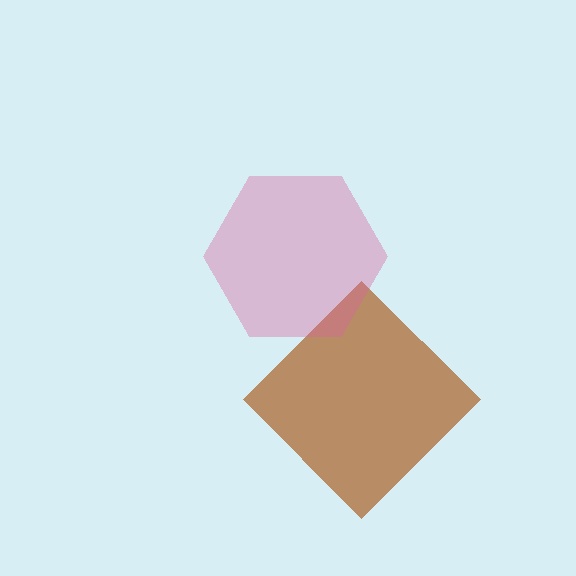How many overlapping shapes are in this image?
There are 2 overlapping shapes in the image.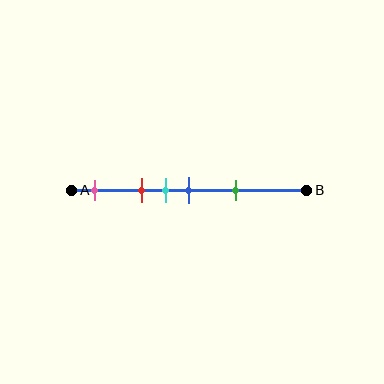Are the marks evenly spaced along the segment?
No, the marks are not evenly spaced.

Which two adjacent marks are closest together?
The cyan and blue marks are the closest adjacent pair.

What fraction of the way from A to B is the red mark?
The red mark is approximately 30% (0.3) of the way from A to B.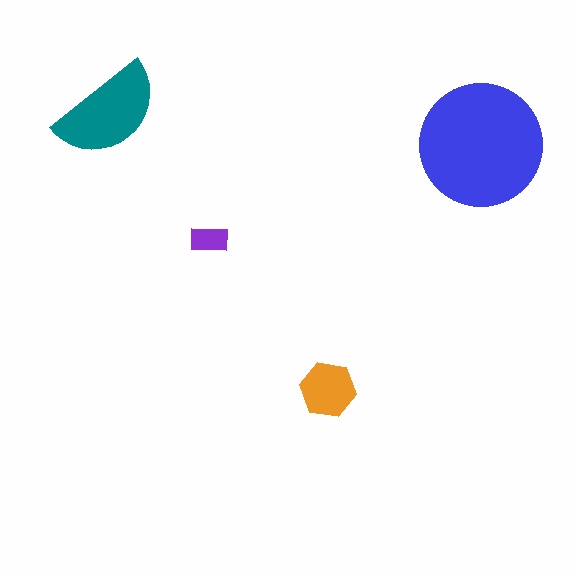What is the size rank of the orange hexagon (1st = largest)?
3rd.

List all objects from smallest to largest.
The purple rectangle, the orange hexagon, the teal semicircle, the blue circle.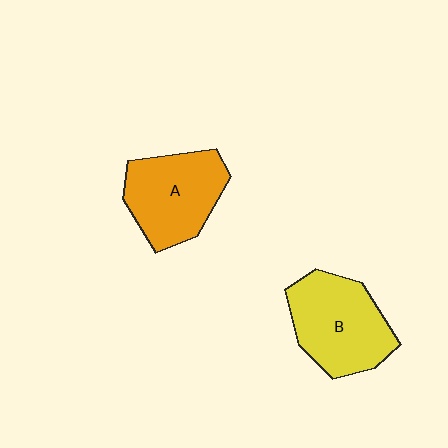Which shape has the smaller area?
Shape A (orange).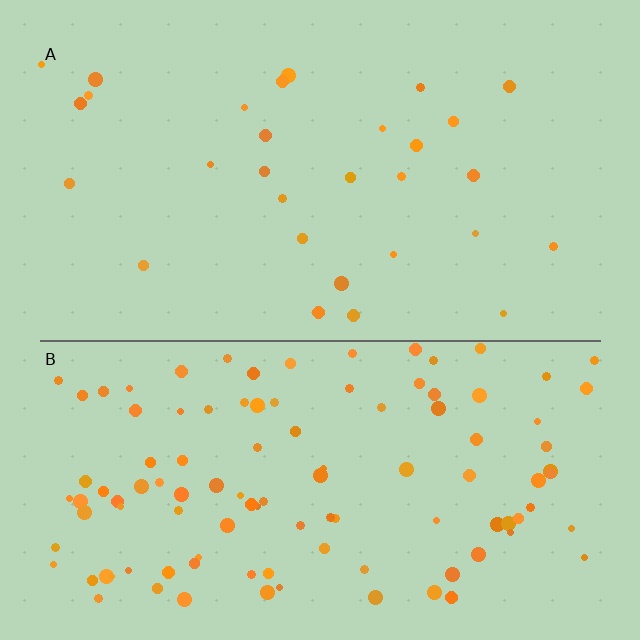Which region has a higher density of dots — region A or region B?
B (the bottom).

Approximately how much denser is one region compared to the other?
Approximately 3.7× — region B over region A.